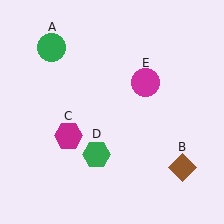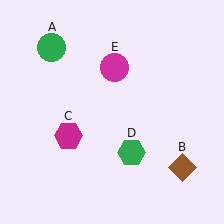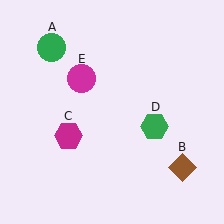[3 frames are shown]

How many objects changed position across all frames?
2 objects changed position: green hexagon (object D), magenta circle (object E).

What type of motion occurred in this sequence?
The green hexagon (object D), magenta circle (object E) rotated counterclockwise around the center of the scene.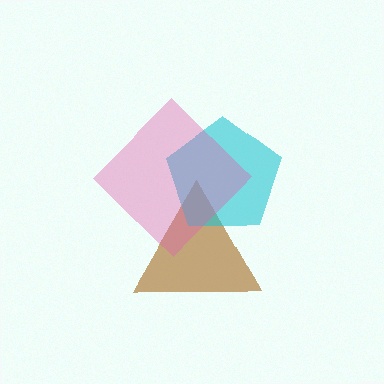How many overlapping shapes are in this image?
There are 3 overlapping shapes in the image.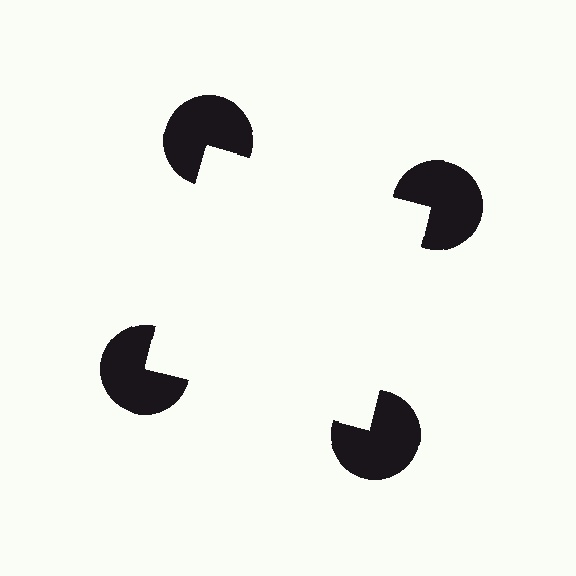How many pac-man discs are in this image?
There are 4 — one at each vertex of the illusory square.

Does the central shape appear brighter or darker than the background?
It typically appears slightly brighter than the background, even though no actual brightness change is drawn.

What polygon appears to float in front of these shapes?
An illusory square — its edges are inferred from the aligned wedge cuts in the pac-man discs, not physically drawn.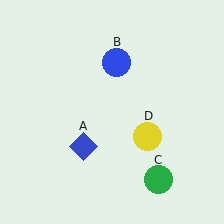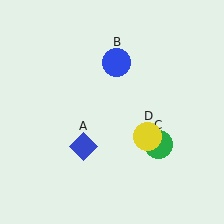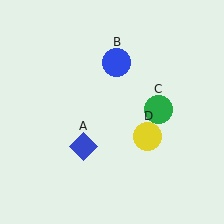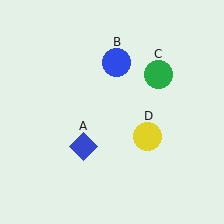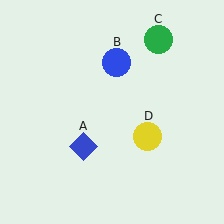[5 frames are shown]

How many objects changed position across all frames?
1 object changed position: green circle (object C).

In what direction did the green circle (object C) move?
The green circle (object C) moved up.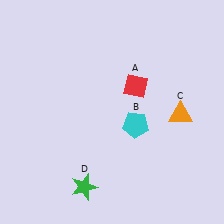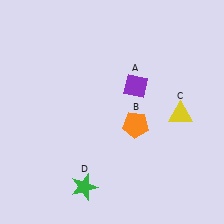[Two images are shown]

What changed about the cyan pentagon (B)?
In Image 1, B is cyan. In Image 2, it changed to orange.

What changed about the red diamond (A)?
In Image 1, A is red. In Image 2, it changed to purple.